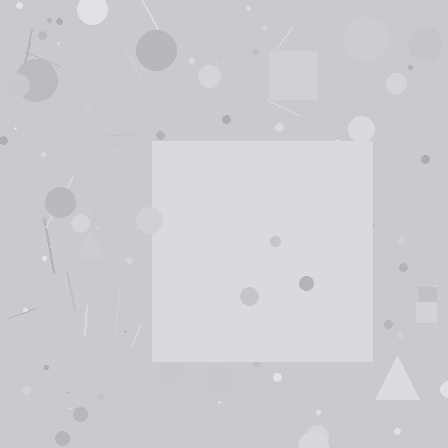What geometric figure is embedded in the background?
A square is embedded in the background.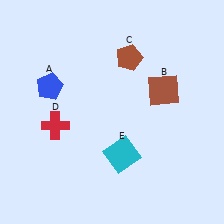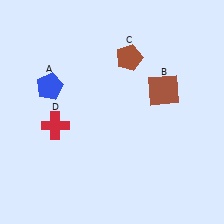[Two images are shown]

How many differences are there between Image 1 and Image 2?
There is 1 difference between the two images.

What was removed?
The cyan square (E) was removed in Image 2.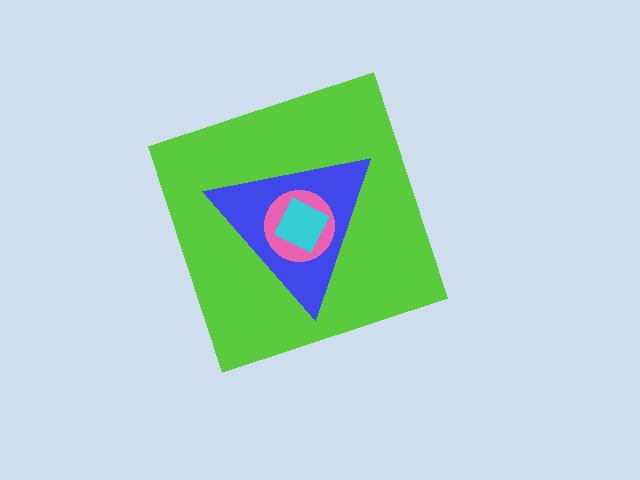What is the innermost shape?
The cyan square.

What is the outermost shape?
The lime diamond.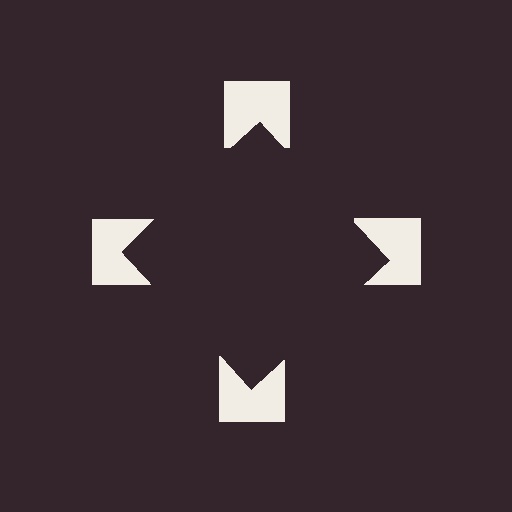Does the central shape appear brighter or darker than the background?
It typically appears slightly darker than the background, even though no actual brightness change is drawn.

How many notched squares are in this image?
There are 4 — one at each vertex of the illusory square.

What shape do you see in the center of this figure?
An illusory square — its edges are inferred from the aligned wedge cuts in the notched squares, not physically drawn.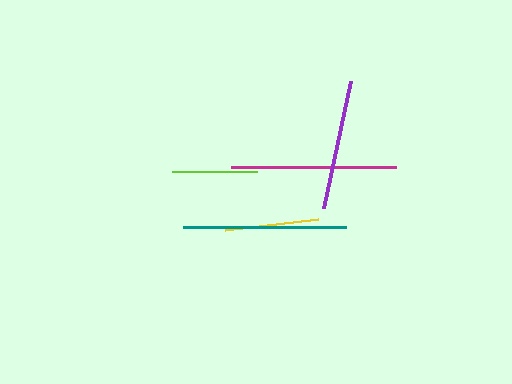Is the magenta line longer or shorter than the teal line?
The magenta line is longer than the teal line.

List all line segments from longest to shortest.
From longest to shortest: magenta, teal, purple, yellow, lime.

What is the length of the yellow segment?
The yellow segment is approximately 93 pixels long.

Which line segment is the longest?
The magenta line is the longest at approximately 165 pixels.